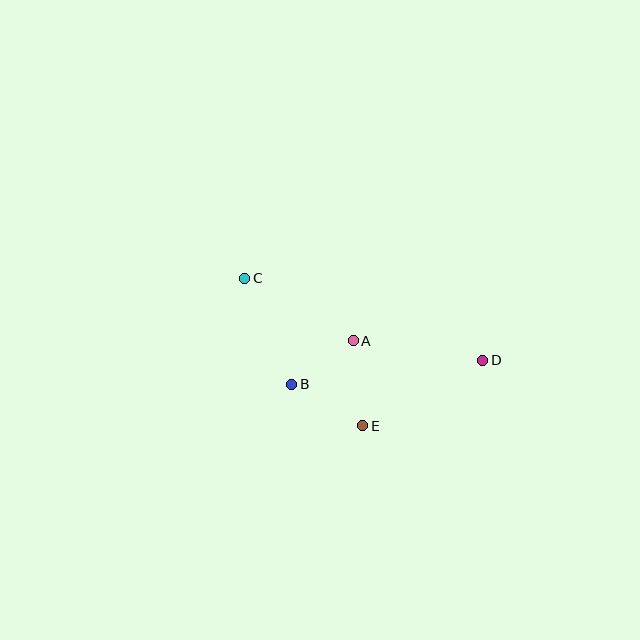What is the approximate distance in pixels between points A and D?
The distance between A and D is approximately 131 pixels.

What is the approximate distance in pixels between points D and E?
The distance between D and E is approximately 137 pixels.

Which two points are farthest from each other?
Points C and D are farthest from each other.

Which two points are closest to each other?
Points A and B are closest to each other.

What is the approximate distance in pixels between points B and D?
The distance between B and D is approximately 192 pixels.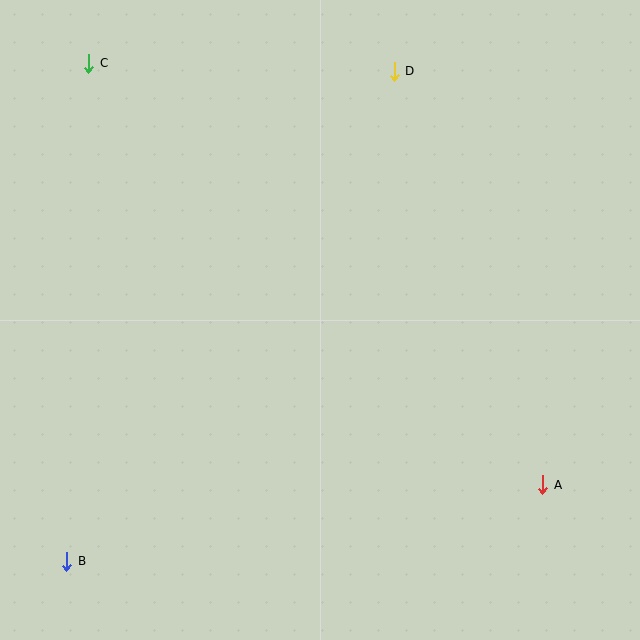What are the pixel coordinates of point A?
Point A is at (543, 485).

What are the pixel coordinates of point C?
Point C is at (89, 63).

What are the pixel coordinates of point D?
Point D is at (394, 71).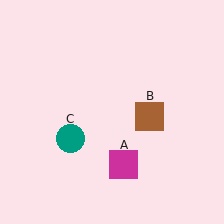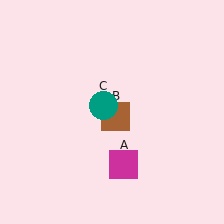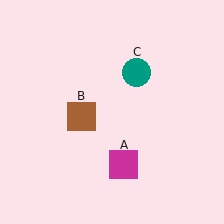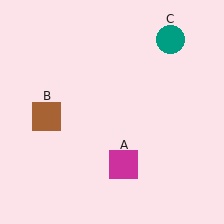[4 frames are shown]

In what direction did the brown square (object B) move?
The brown square (object B) moved left.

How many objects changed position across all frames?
2 objects changed position: brown square (object B), teal circle (object C).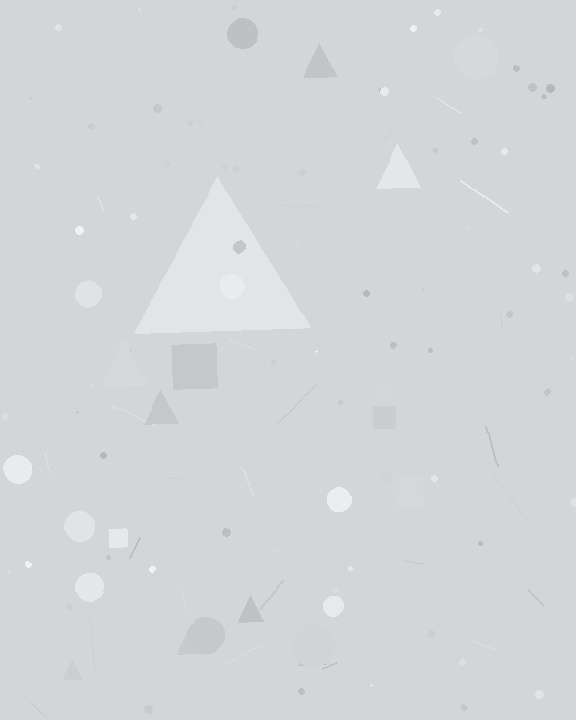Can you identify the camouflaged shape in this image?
The camouflaged shape is a triangle.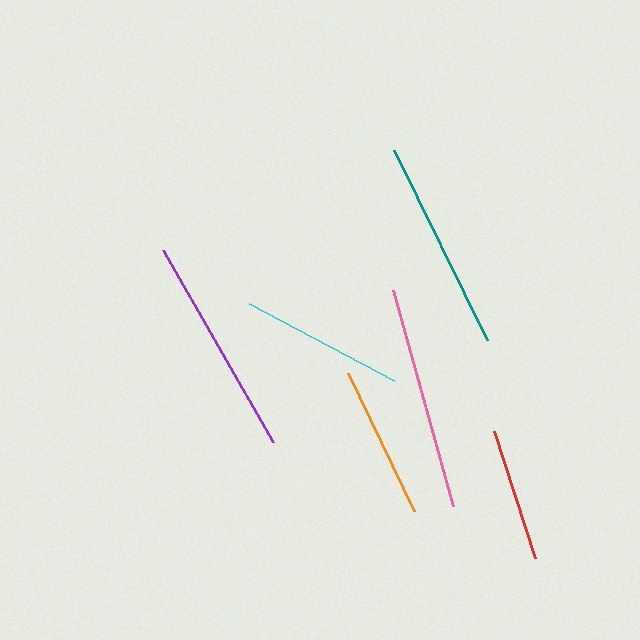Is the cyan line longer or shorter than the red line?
The cyan line is longer than the red line.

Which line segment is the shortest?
The red line is the shortest at approximately 134 pixels.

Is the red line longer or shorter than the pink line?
The pink line is longer than the red line.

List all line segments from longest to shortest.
From longest to shortest: pink, purple, teal, cyan, orange, red.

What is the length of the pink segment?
The pink segment is approximately 224 pixels long.